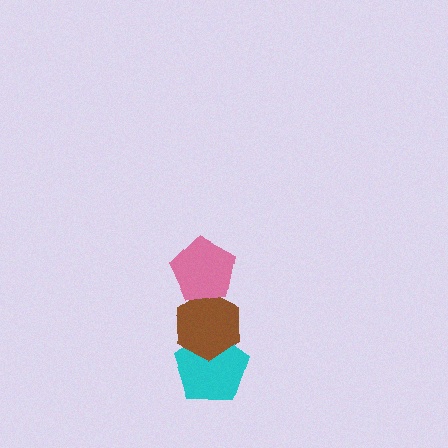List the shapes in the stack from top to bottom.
From top to bottom: the pink pentagon, the brown hexagon, the cyan pentagon.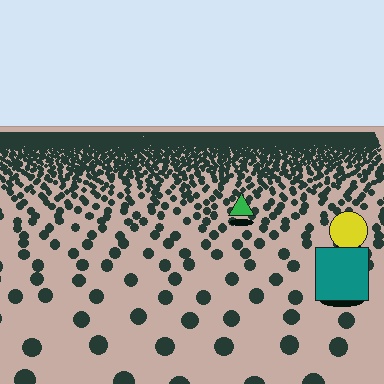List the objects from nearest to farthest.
From nearest to farthest: the teal square, the yellow circle, the green triangle.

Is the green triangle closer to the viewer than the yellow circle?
No. The yellow circle is closer — you can tell from the texture gradient: the ground texture is coarser near it.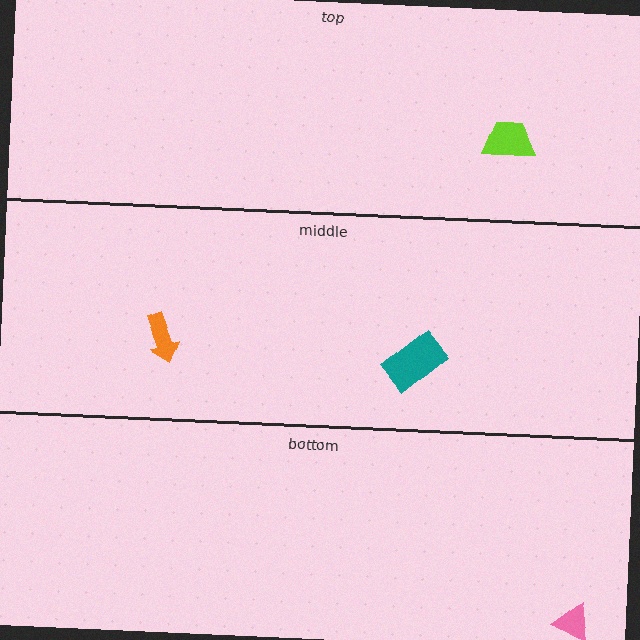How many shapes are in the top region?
1.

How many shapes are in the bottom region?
1.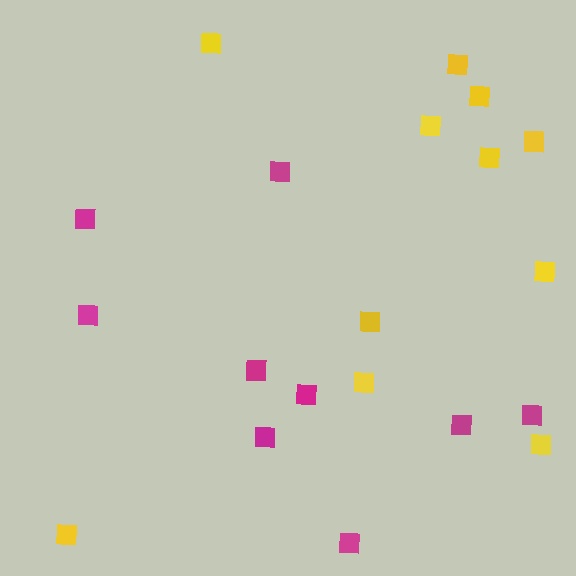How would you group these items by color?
There are 2 groups: one group of yellow squares (11) and one group of magenta squares (9).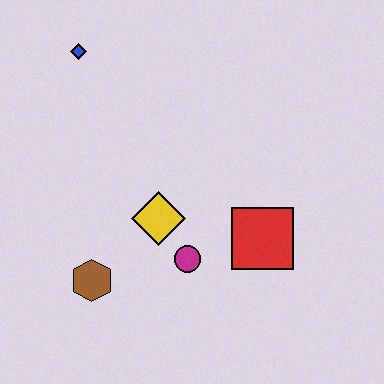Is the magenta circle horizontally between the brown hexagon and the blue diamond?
No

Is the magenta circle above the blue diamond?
No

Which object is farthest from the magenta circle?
The blue diamond is farthest from the magenta circle.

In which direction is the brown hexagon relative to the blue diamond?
The brown hexagon is below the blue diamond.